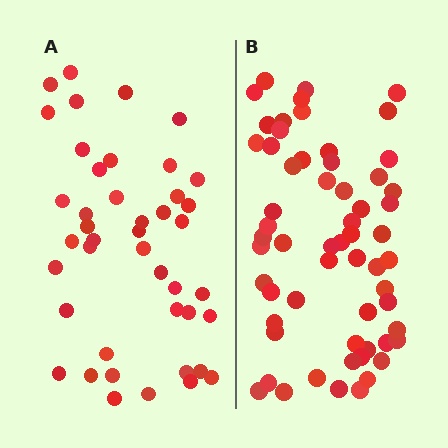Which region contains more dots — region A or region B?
Region B (the right region) has more dots.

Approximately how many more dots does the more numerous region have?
Region B has approximately 15 more dots than region A.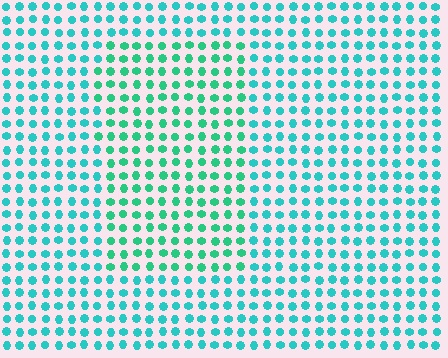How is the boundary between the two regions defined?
The boundary is defined purely by a slight shift in hue (about 25 degrees). Spacing, size, and orientation are identical on both sides.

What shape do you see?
I see a rectangle.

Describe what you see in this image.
The image is filled with small cyan elements in a uniform arrangement. A rectangle-shaped region is visible where the elements are tinted to a slightly different hue, forming a subtle color boundary.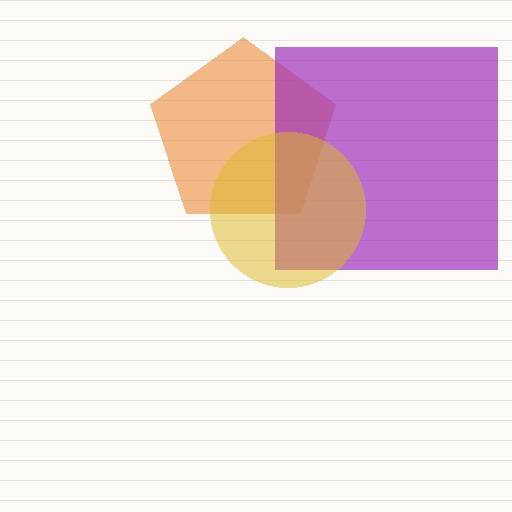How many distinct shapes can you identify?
There are 3 distinct shapes: an orange pentagon, a purple square, a yellow circle.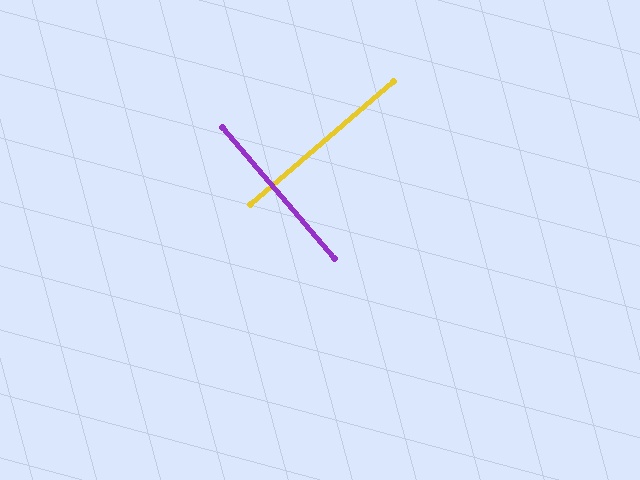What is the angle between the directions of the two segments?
Approximately 90 degrees.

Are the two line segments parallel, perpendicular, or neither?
Perpendicular — they meet at approximately 90°.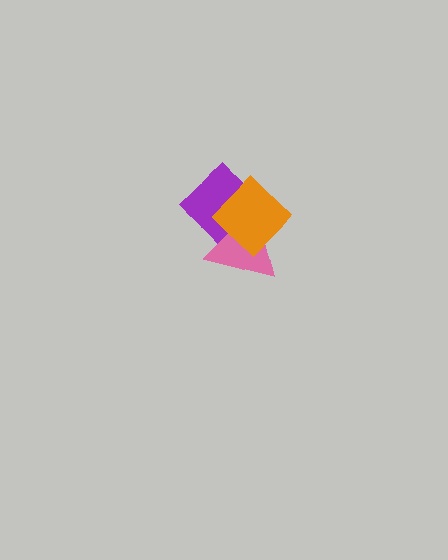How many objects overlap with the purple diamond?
2 objects overlap with the purple diamond.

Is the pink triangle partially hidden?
Yes, it is partially covered by another shape.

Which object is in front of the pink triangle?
The orange diamond is in front of the pink triangle.